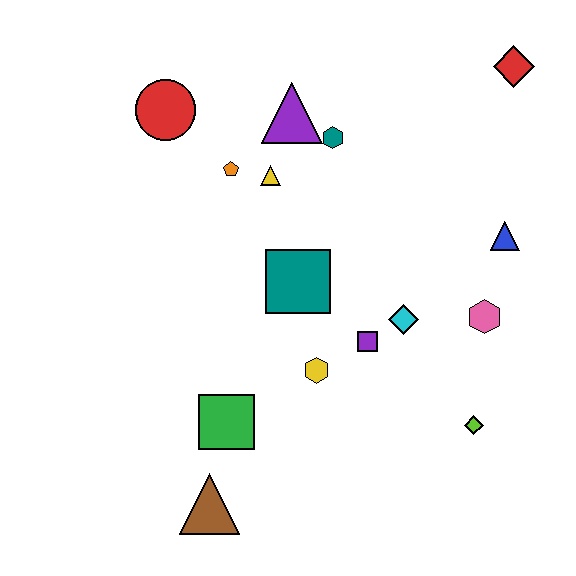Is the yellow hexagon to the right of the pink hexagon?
No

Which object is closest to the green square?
The brown triangle is closest to the green square.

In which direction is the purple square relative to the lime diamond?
The purple square is to the left of the lime diamond.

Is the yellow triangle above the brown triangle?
Yes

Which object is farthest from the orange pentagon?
The lime diamond is farthest from the orange pentagon.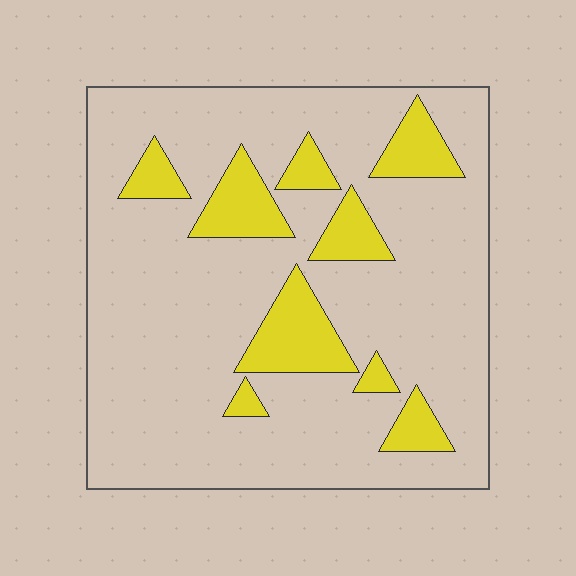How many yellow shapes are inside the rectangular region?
9.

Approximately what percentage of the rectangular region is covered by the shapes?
Approximately 20%.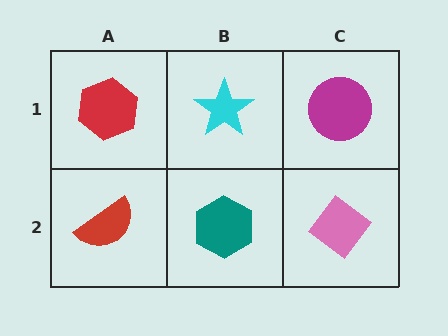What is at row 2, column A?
A red semicircle.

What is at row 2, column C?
A pink diamond.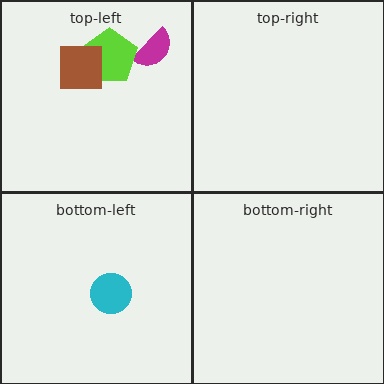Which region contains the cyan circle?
The bottom-left region.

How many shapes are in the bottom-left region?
1.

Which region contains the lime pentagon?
The top-left region.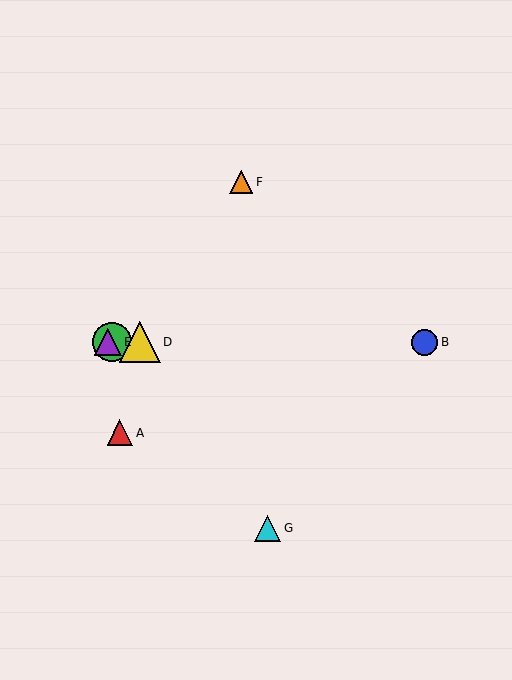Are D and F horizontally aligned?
No, D is at y≈342 and F is at y≈182.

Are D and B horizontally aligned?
Yes, both are at y≈342.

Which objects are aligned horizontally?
Objects B, C, D, E are aligned horizontally.